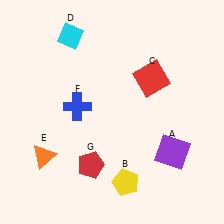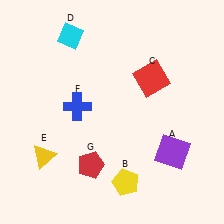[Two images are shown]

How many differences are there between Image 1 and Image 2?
There is 1 difference between the two images.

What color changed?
The triangle (E) changed from orange in Image 1 to yellow in Image 2.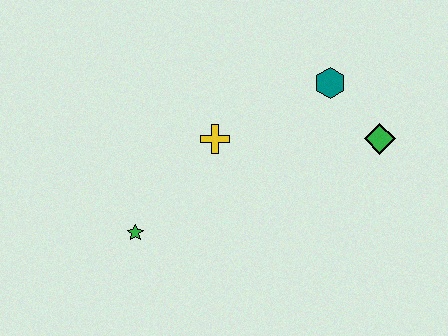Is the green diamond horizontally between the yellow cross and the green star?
No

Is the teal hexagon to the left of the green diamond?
Yes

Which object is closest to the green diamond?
The teal hexagon is closest to the green diamond.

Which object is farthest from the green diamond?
The green star is farthest from the green diamond.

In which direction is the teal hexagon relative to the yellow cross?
The teal hexagon is to the right of the yellow cross.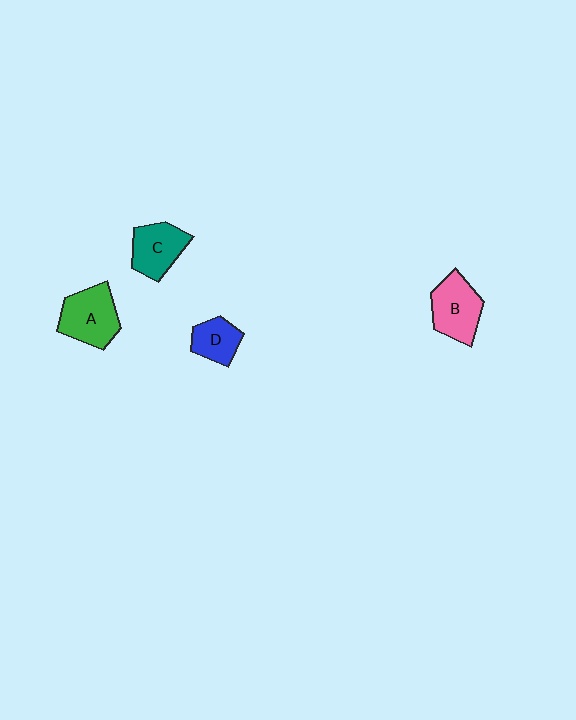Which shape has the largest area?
Shape A (green).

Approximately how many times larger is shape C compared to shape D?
Approximately 1.4 times.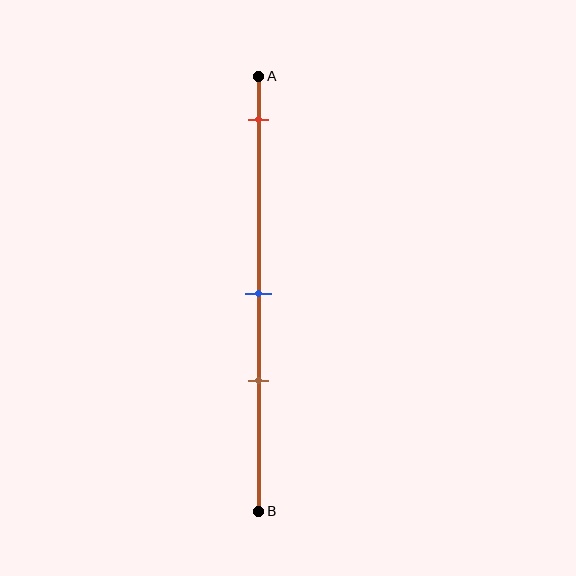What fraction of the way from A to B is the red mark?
The red mark is approximately 10% (0.1) of the way from A to B.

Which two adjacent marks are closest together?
The blue and brown marks are the closest adjacent pair.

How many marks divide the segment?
There are 3 marks dividing the segment.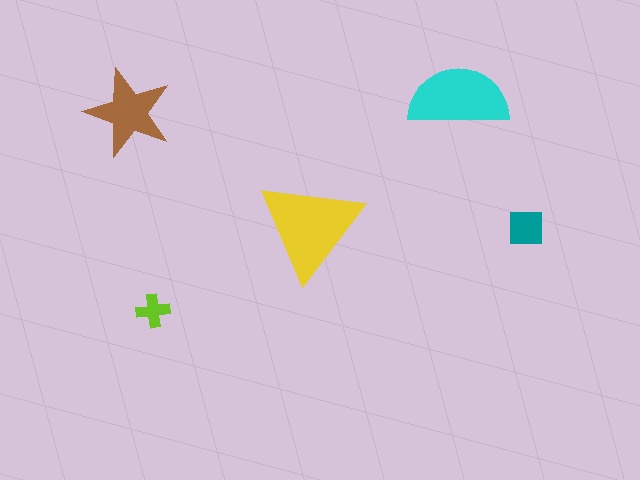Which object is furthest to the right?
The teal square is rightmost.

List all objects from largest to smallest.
The yellow triangle, the cyan semicircle, the brown star, the teal square, the lime cross.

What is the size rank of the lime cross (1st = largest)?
5th.